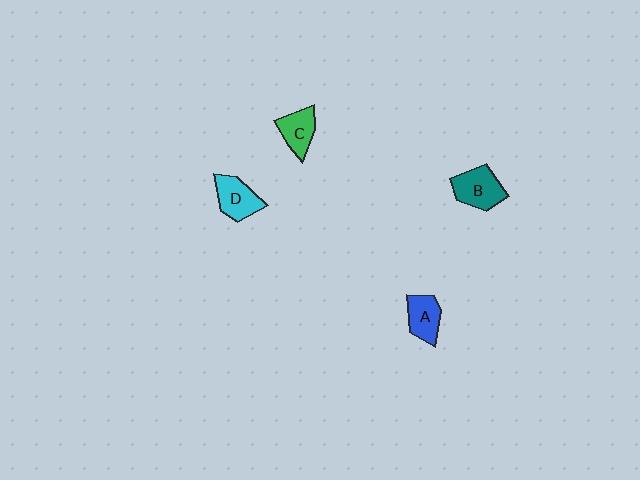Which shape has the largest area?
Shape B (teal).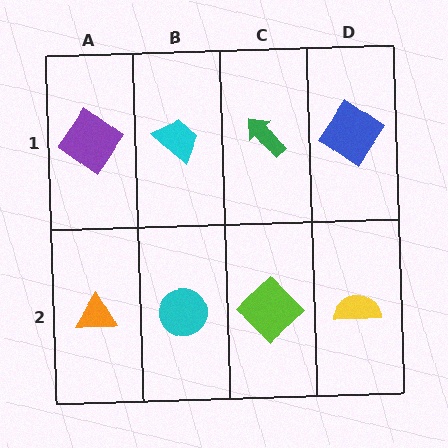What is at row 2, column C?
A lime diamond.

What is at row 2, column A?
An orange triangle.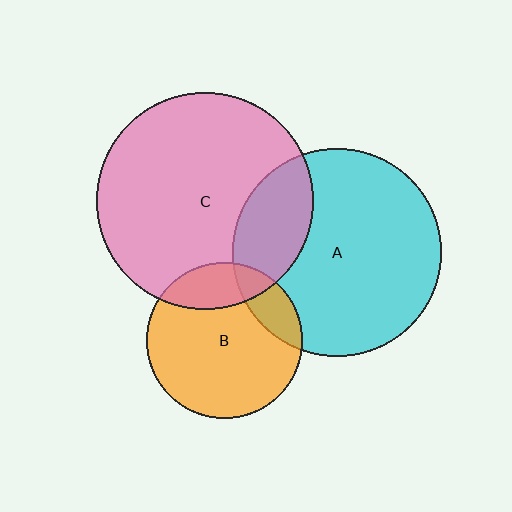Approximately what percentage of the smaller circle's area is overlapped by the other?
Approximately 25%.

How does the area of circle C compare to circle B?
Approximately 1.9 times.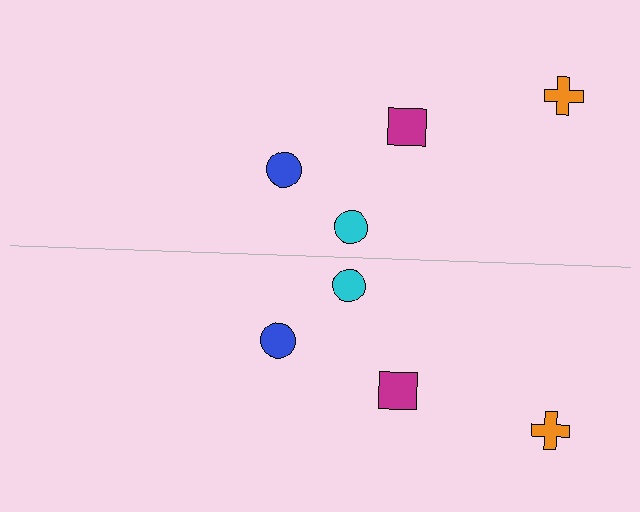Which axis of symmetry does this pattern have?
The pattern has a horizontal axis of symmetry running through the center of the image.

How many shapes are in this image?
There are 8 shapes in this image.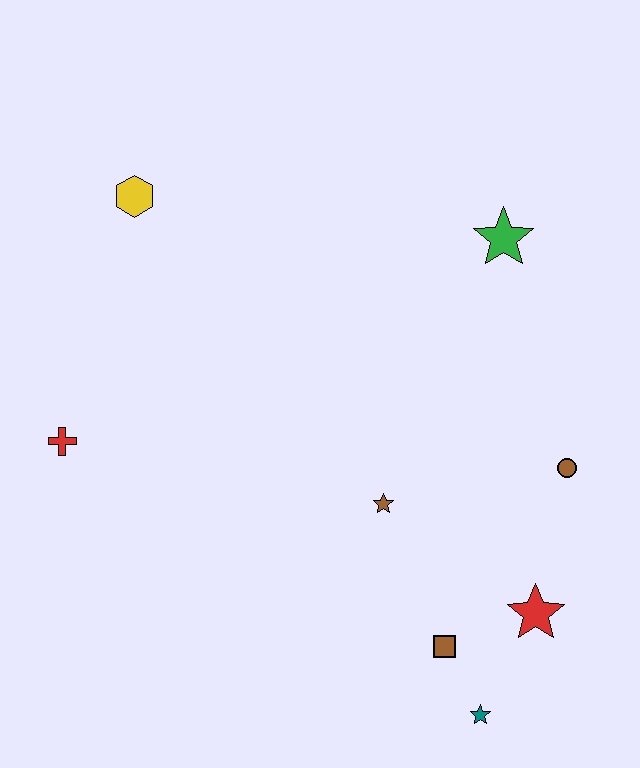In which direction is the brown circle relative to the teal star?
The brown circle is above the teal star.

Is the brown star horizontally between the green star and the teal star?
No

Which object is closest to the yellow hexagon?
The red cross is closest to the yellow hexagon.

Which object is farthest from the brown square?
The yellow hexagon is farthest from the brown square.